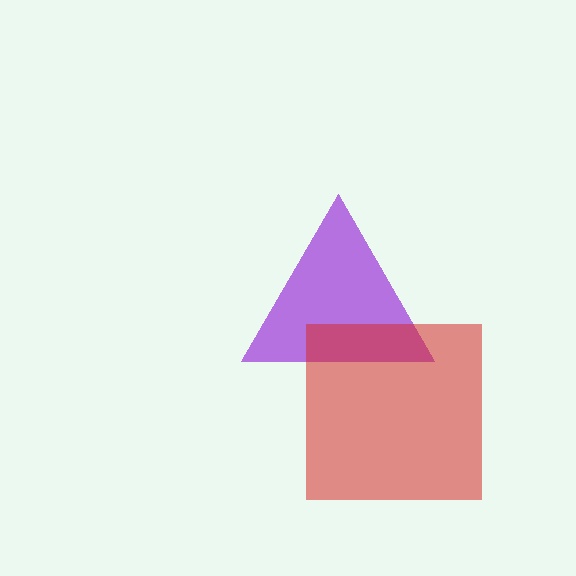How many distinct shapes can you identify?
There are 2 distinct shapes: a purple triangle, a red square.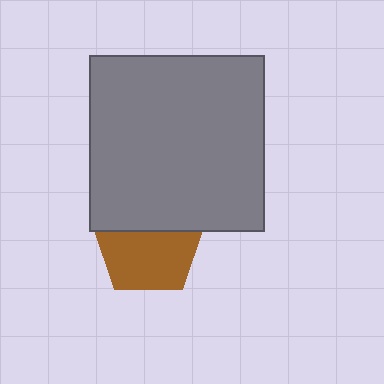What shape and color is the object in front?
The object in front is a gray square.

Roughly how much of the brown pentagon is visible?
About half of it is visible (roughly 63%).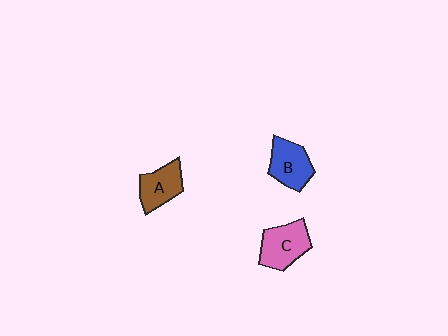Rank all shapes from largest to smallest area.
From largest to smallest: C (pink), B (blue), A (brown).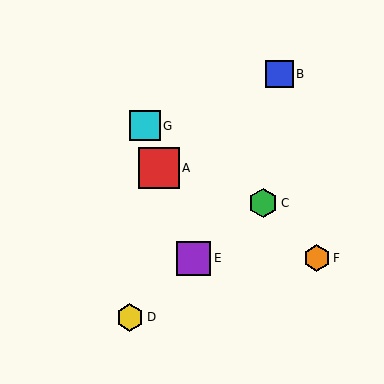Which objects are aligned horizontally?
Objects E, F are aligned horizontally.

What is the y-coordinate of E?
Object E is at y≈258.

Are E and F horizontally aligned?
Yes, both are at y≈258.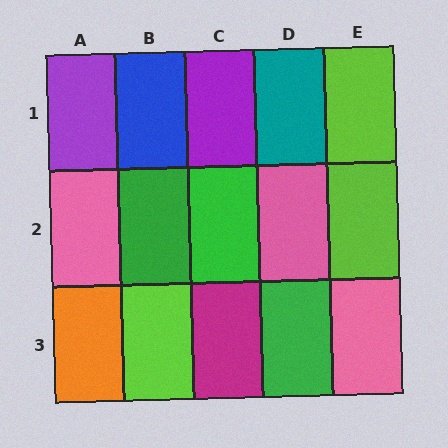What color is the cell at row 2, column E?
Lime.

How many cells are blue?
1 cell is blue.